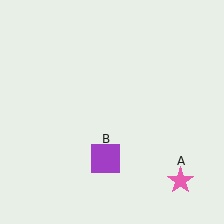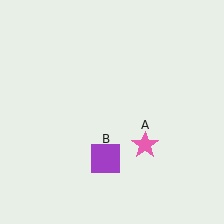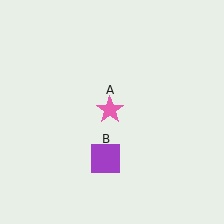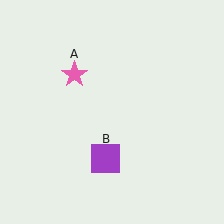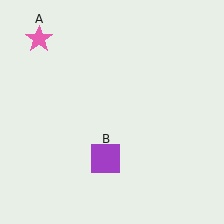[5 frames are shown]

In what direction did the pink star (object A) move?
The pink star (object A) moved up and to the left.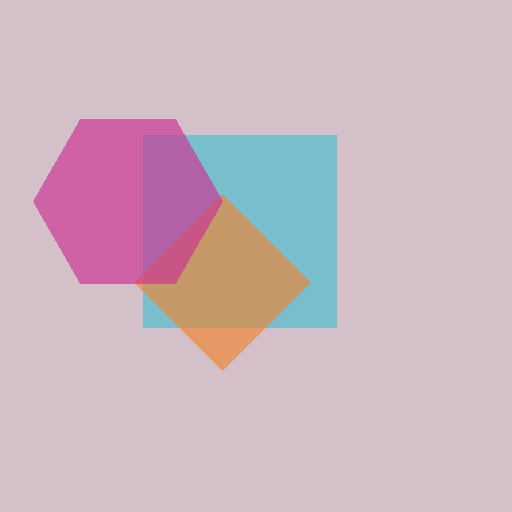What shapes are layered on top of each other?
The layered shapes are: a cyan square, an orange diamond, a magenta hexagon.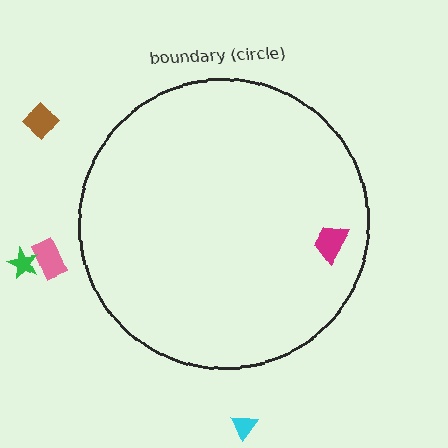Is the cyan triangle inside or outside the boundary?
Outside.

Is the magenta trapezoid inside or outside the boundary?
Inside.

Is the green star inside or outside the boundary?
Outside.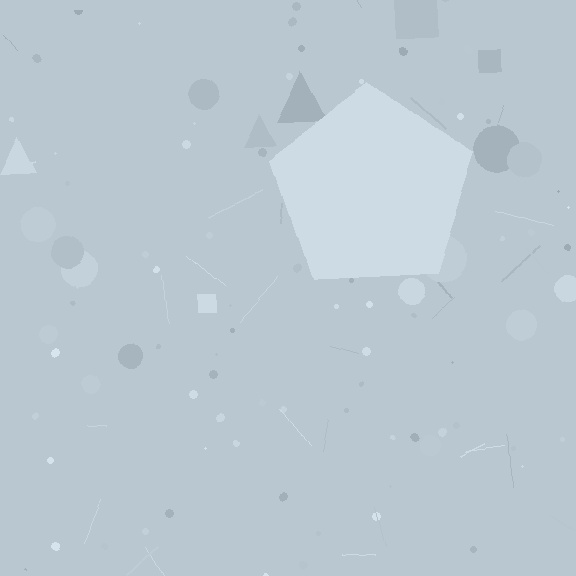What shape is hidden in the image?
A pentagon is hidden in the image.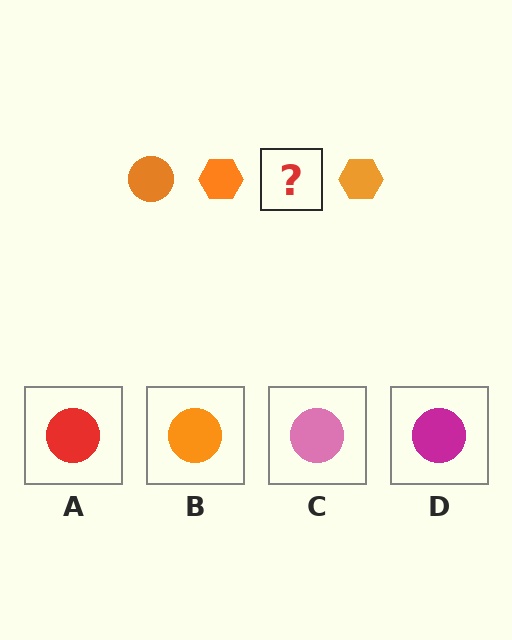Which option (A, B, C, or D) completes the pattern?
B.